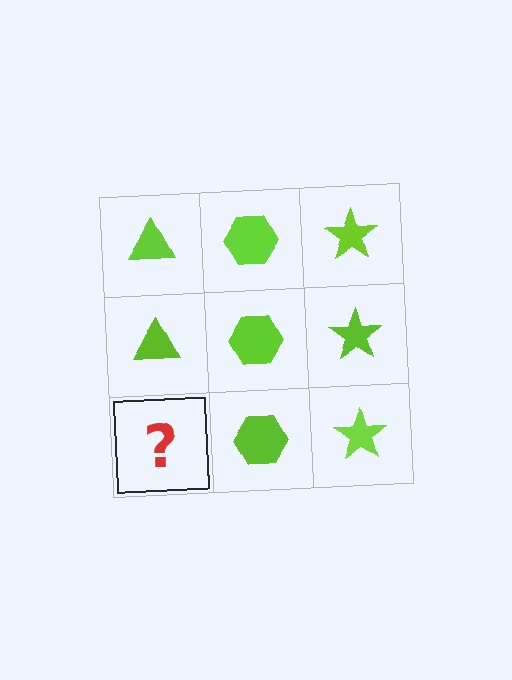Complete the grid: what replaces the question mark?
The question mark should be replaced with a lime triangle.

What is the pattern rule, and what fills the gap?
The rule is that each column has a consistent shape. The gap should be filled with a lime triangle.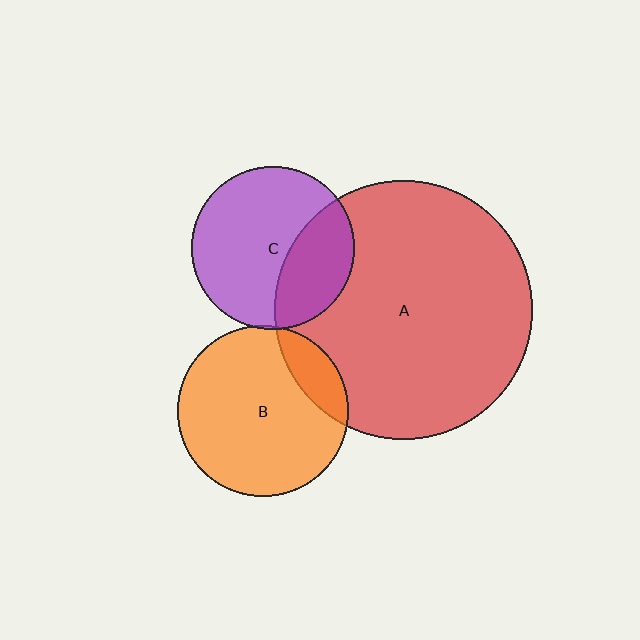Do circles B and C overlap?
Yes.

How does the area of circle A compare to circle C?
Approximately 2.5 times.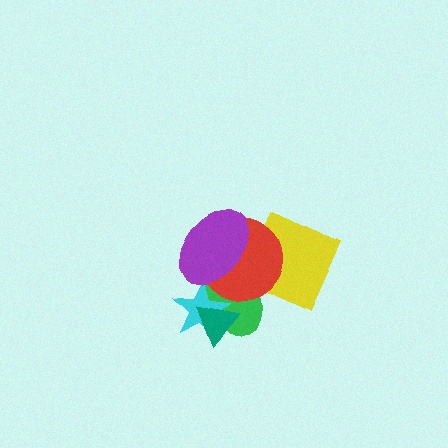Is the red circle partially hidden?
Yes, it is partially covered by another shape.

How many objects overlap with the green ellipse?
5 objects overlap with the green ellipse.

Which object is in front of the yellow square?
The red circle is in front of the yellow square.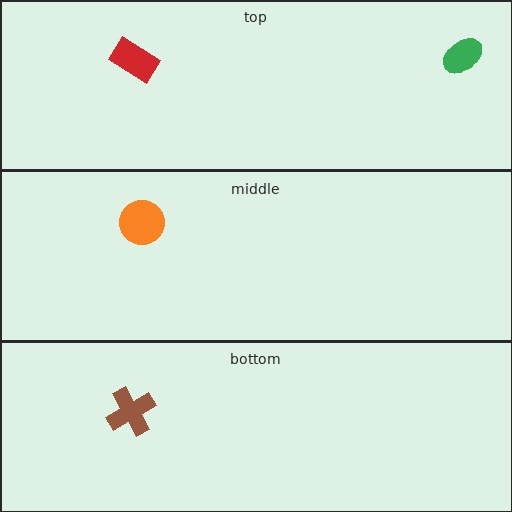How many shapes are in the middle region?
1.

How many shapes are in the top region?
2.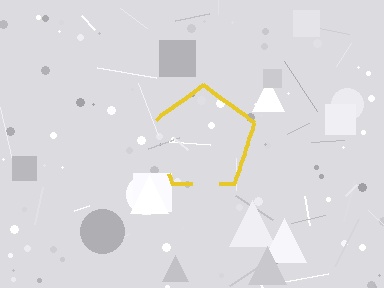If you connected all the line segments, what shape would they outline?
They would outline a pentagon.